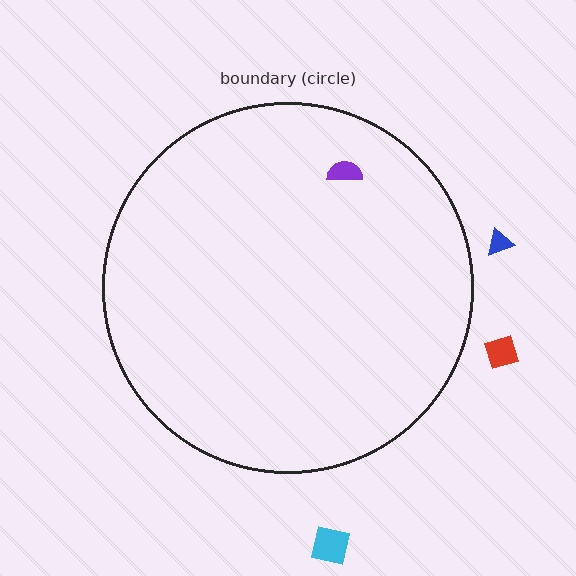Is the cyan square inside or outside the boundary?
Outside.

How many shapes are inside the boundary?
1 inside, 3 outside.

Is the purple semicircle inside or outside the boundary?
Inside.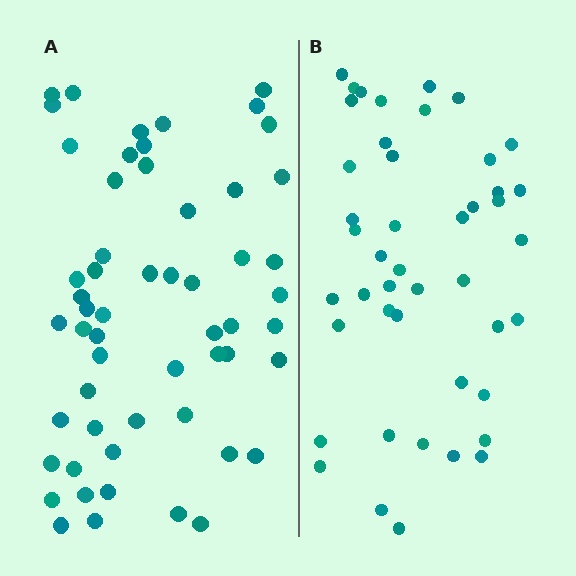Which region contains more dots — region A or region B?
Region A (the left region) has more dots.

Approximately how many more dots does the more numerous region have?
Region A has roughly 12 or so more dots than region B.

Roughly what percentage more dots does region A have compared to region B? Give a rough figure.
About 25% more.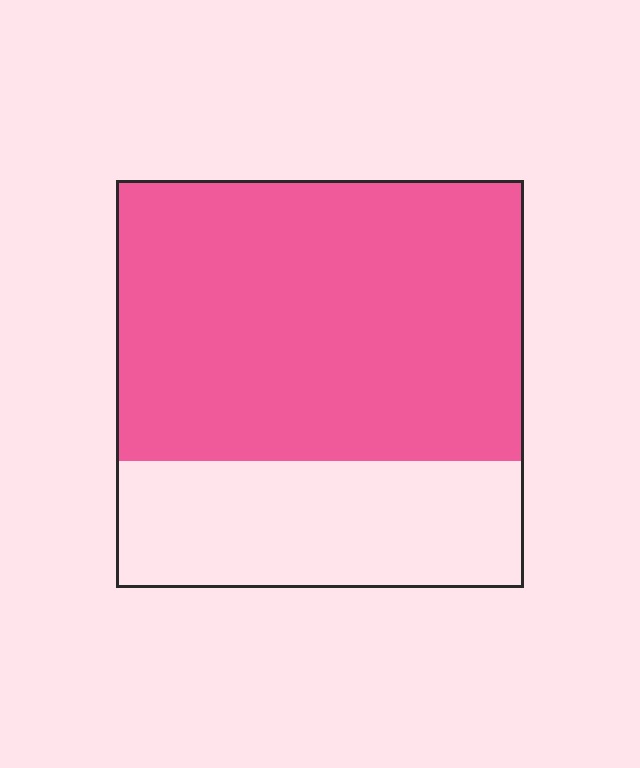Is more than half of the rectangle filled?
Yes.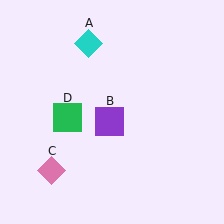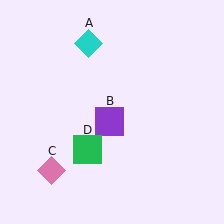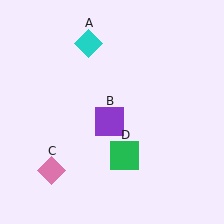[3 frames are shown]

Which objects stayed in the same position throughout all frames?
Cyan diamond (object A) and purple square (object B) and pink diamond (object C) remained stationary.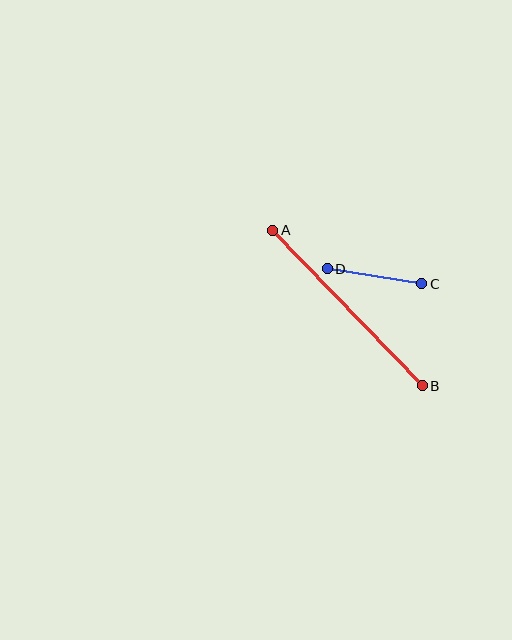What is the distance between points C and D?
The distance is approximately 96 pixels.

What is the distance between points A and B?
The distance is approximately 215 pixels.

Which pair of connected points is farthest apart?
Points A and B are farthest apart.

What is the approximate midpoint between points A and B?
The midpoint is at approximately (347, 308) pixels.